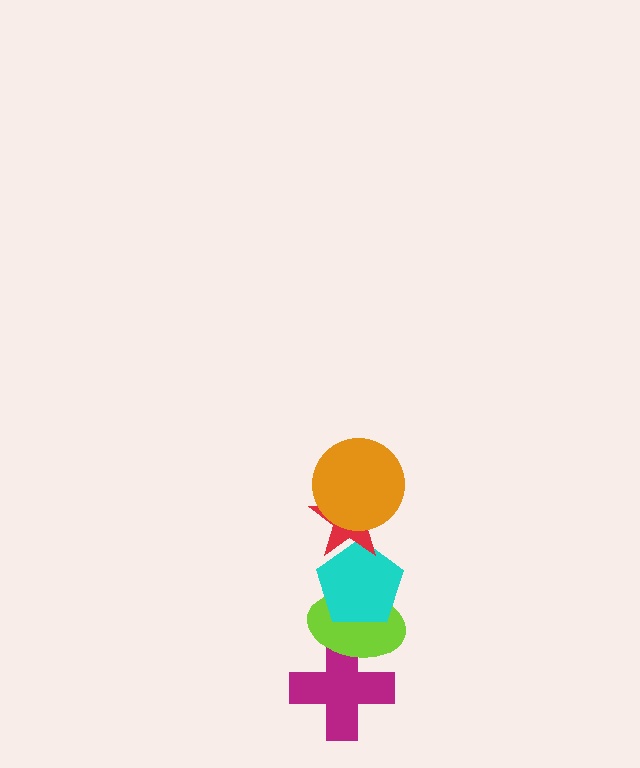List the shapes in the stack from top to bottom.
From top to bottom: the orange circle, the red star, the cyan pentagon, the lime ellipse, the magenta cross.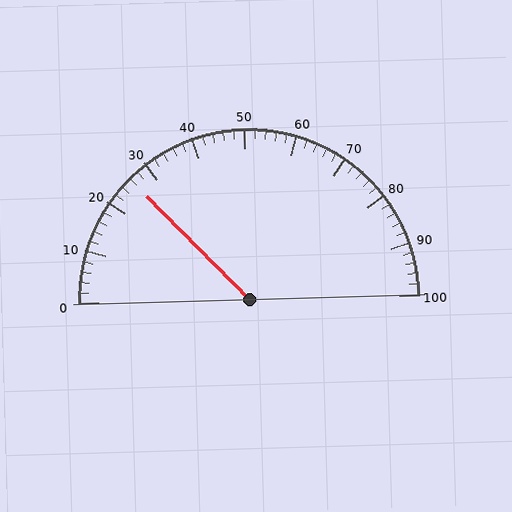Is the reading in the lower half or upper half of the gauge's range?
The reading is in the lower half of the range (0 to 100).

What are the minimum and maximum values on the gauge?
The gauge ranges from 0 to 100.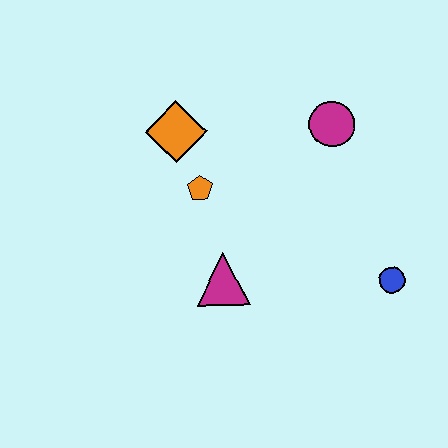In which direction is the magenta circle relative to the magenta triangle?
The magenta circle is above the magenta triangle.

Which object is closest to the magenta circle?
The orange pentagon is closest to the magenta circle.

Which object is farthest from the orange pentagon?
The blue circle is farthest from the orange pentagon.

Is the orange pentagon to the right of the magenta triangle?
No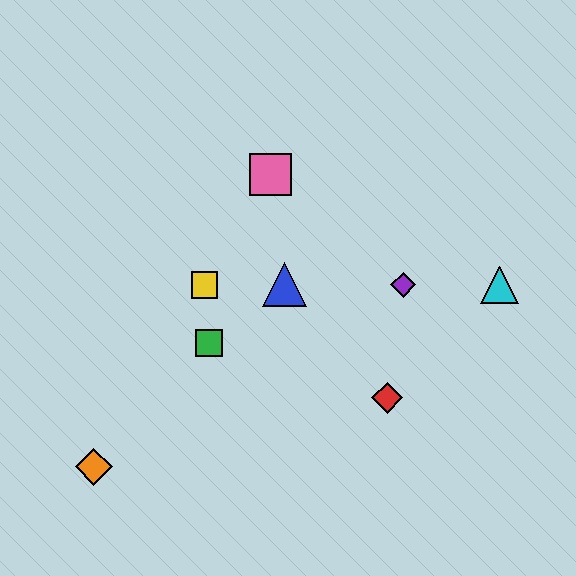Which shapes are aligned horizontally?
The blue triangle, the yellow square, the purple diamond, the cyan triangle are aligned horizontally.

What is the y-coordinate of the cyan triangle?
The cyan triangle is at y≈285.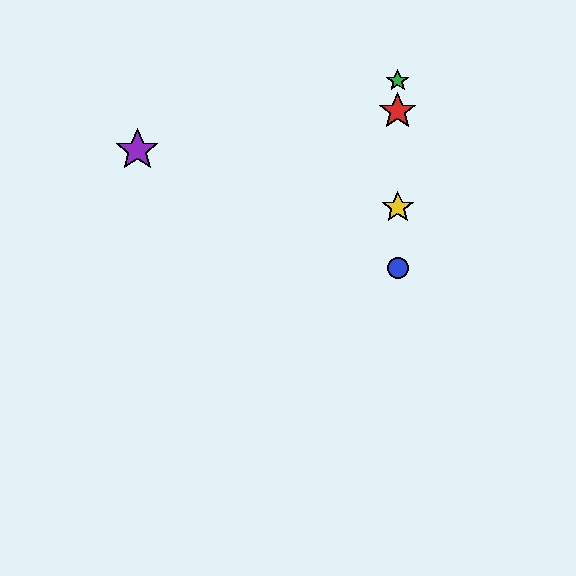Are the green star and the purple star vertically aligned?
No, the green star is at x≈398 and the purple star is at x≈137.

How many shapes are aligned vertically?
4 shapes (the red star, the blue circle, the green star, the yellow star) are aligned vertically.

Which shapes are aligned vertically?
The red star, the blue circle, the green star, the yellow star are aligned vertically.